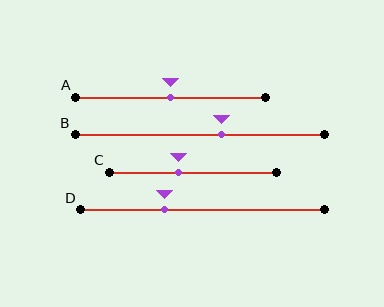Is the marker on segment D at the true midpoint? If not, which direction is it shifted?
No, the marker on segment D is shifted to the left by about 16% of the segment length.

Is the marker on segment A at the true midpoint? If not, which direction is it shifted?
Yes, the marker on segment A is at the true midpoint.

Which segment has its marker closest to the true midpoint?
Segment A has its marker closest to the true midpoint.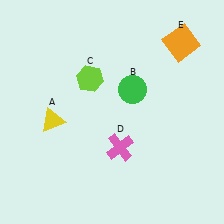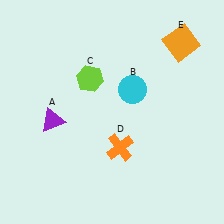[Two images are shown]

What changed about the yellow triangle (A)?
In Image 1, A is yellow. In Image 2, it changed to purple.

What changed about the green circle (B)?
In Image 1, B is green. In Image 2, it changed to cyan.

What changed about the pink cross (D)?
In Image 1, D is pink. In Image 2, it changed to orange.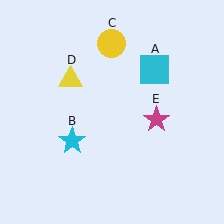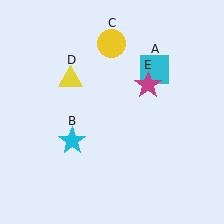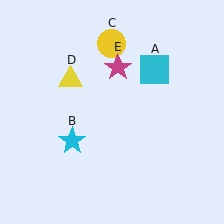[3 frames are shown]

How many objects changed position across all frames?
1 object changed position: magenta star (object E).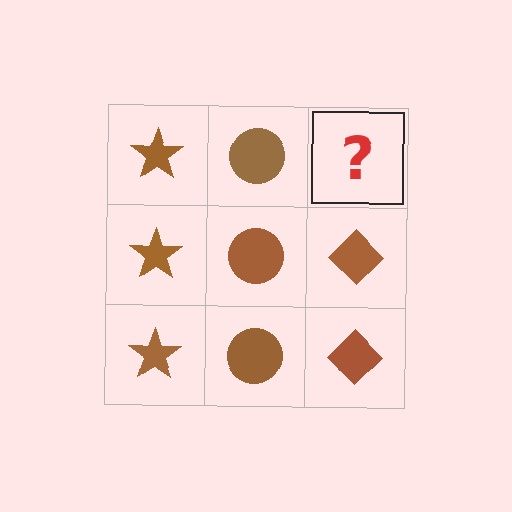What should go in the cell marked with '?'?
The missing cell should contain a brown diamond.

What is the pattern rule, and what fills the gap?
The rule is that each column has a consistent shape. The gap should be filled with a brown diamond.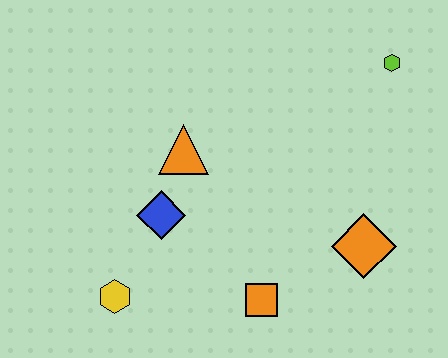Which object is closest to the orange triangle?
The blue diamond is closest to the orange triangle.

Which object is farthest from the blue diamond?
The lime hexagon is farthest from the blue diamond.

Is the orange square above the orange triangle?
No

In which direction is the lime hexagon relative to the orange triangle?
The lime hexagon is to the right of the orange triangle.